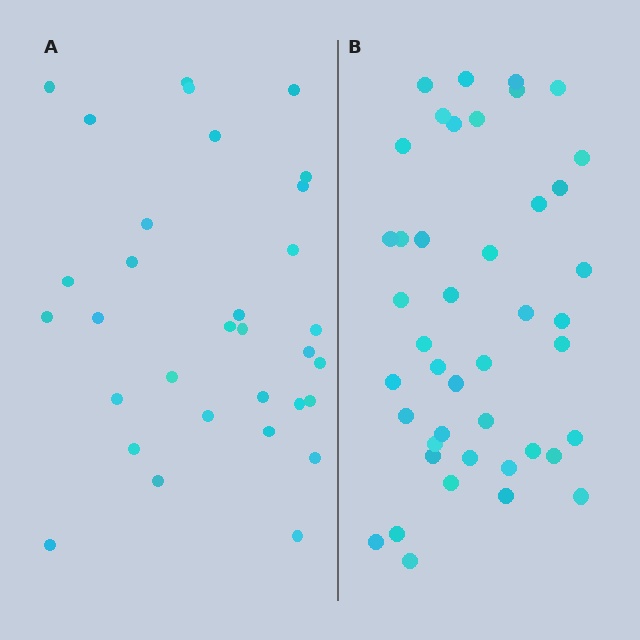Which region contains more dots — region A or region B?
Region B (the right region) has more dots.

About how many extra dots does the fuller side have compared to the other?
Region B has roughly 12 or so more dots than region A.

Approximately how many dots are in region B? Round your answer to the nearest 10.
About 40 dots. (The exact count is 43, which rounds to 40.)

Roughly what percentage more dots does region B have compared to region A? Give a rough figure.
About 35% more.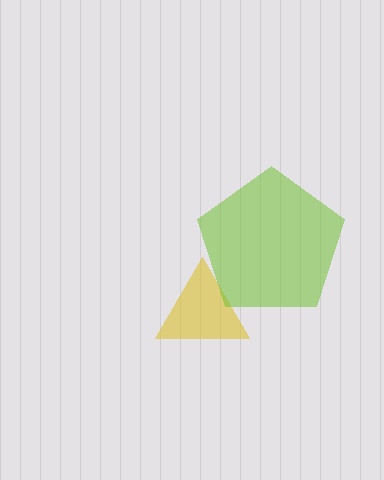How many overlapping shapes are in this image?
There are 2 overlapping shapes in the image.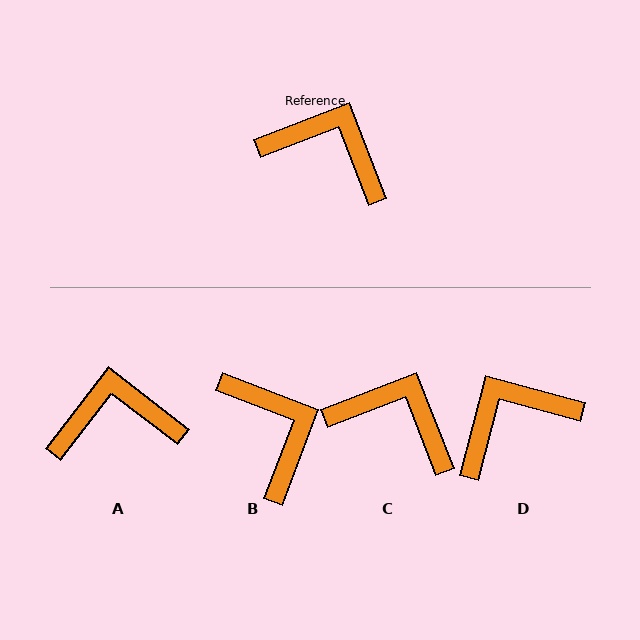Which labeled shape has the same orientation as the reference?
C.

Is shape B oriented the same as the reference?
No, it is off by about 42 degrees.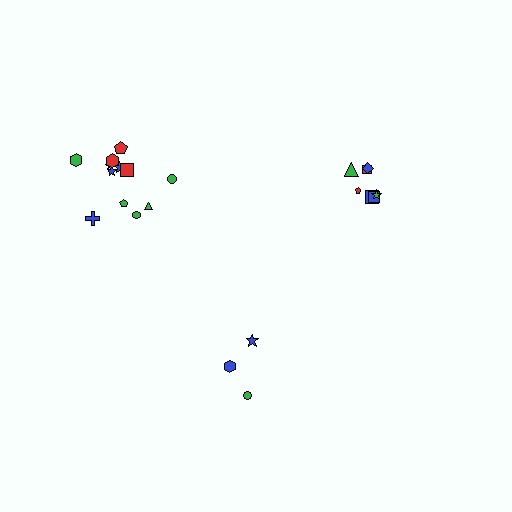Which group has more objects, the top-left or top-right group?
The top-left group.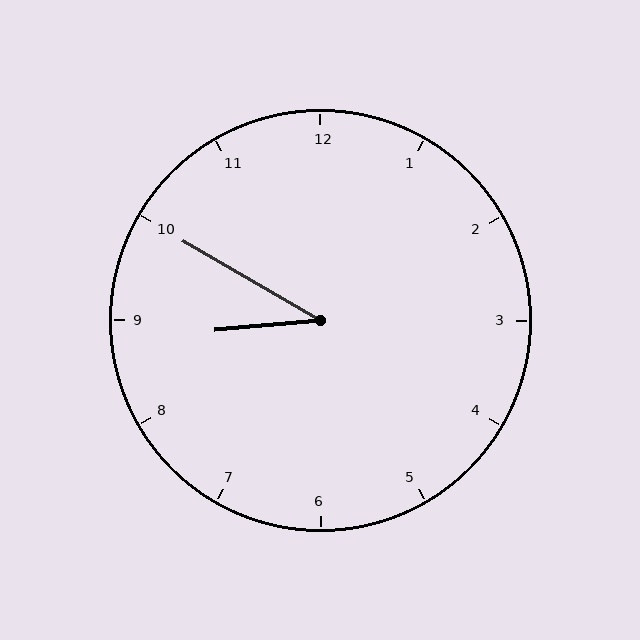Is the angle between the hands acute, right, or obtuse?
It is acute.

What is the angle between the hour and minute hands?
Approximately 35 degrees.